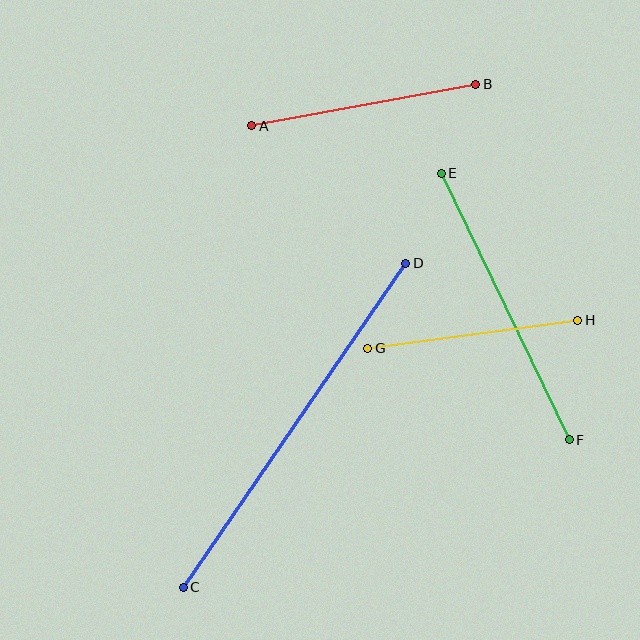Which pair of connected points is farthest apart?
Points C and D are farthest apart.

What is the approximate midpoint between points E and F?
The midpoint is at approximately (505, 306) pixels.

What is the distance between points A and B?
The distance is approximately 228 pixels.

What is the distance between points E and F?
The distance is approximately 296 pixels.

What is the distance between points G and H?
The distance is approximately 212 pixels.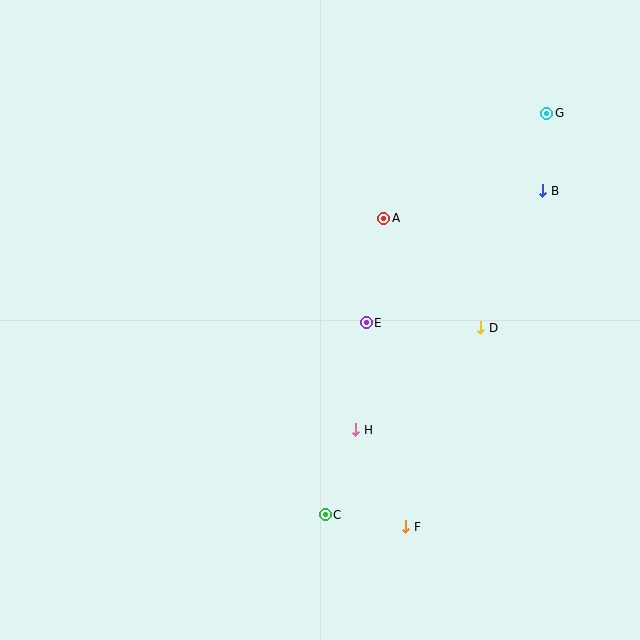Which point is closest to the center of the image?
Point E at (366, 323) is closest to the center.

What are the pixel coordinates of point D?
Point D is at (481, 328).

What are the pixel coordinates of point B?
Point B is at (543, 191).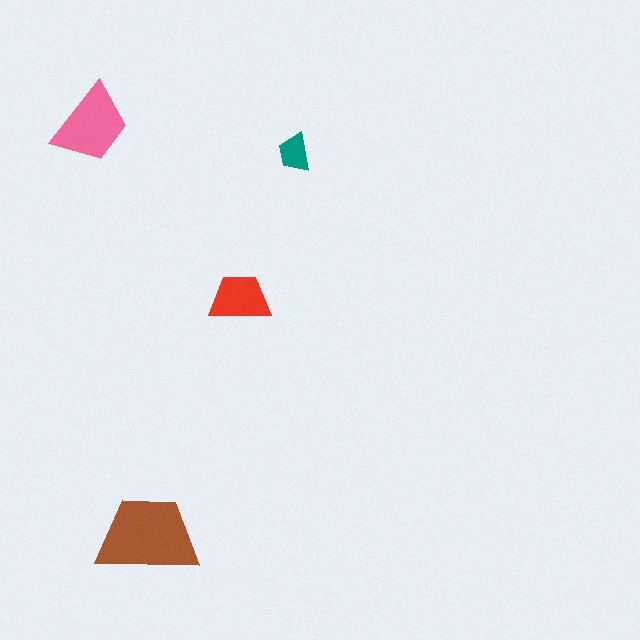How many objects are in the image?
There are 4 objects in the image.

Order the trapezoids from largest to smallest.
the brown one, the pink one, the red one, the teal one.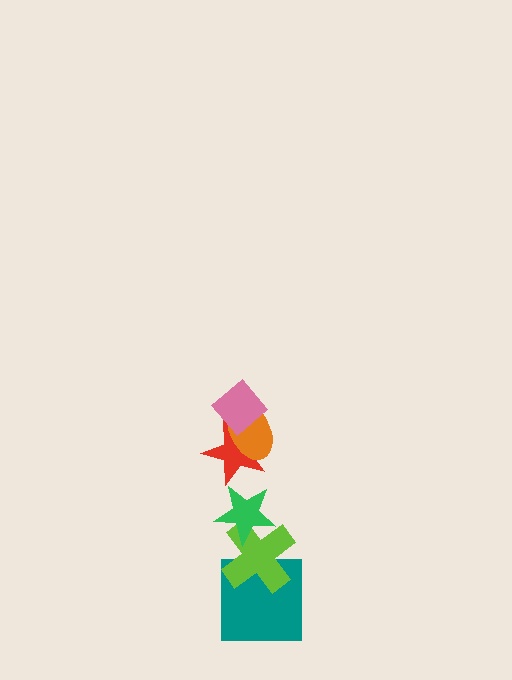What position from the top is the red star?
The red star is 3rd from the top.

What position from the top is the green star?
The green star is 4th from the top.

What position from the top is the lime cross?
The lime cross is 5th from the top.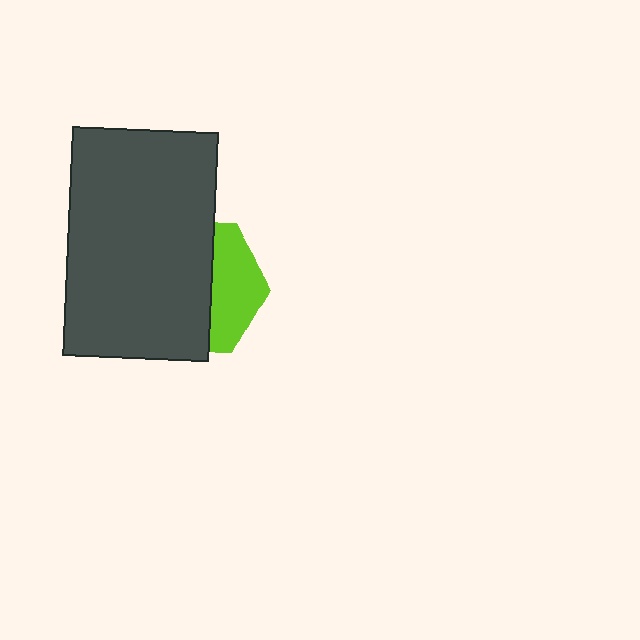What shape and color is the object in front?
The object in front is a dark gray rectangle.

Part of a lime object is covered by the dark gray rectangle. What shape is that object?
It is a hexagon.